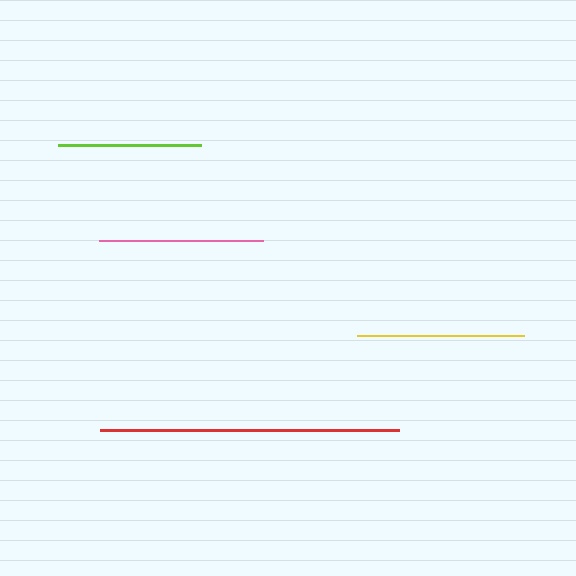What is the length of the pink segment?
The pink segment is approximately 164 pixels long.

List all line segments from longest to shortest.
From longest to shortest: red, yellow, pink, lime.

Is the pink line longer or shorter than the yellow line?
The yellow line is longer than the pink line.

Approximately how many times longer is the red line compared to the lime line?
The red line is approximately 2.1 times the length of the lime line.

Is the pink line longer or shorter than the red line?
The red line is longer than the pink line.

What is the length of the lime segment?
The lime segment is approximately 143 pixels long.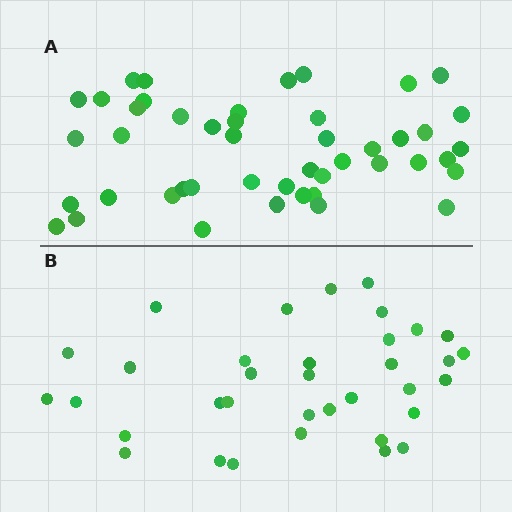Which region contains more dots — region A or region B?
Region A (the top region) has more dots.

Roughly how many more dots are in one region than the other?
Region A has roughly 12 or so more dots than region B.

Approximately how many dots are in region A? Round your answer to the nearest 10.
About 50 dots. (The exact count is 46, which rounds to 50.)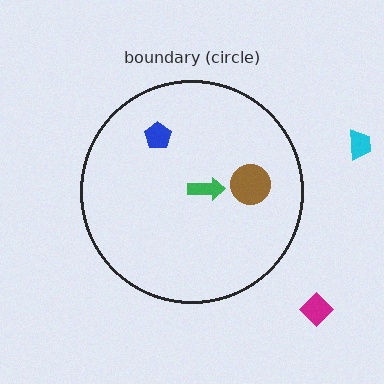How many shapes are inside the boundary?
3 inside, 2 outside.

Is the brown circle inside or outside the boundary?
Inside.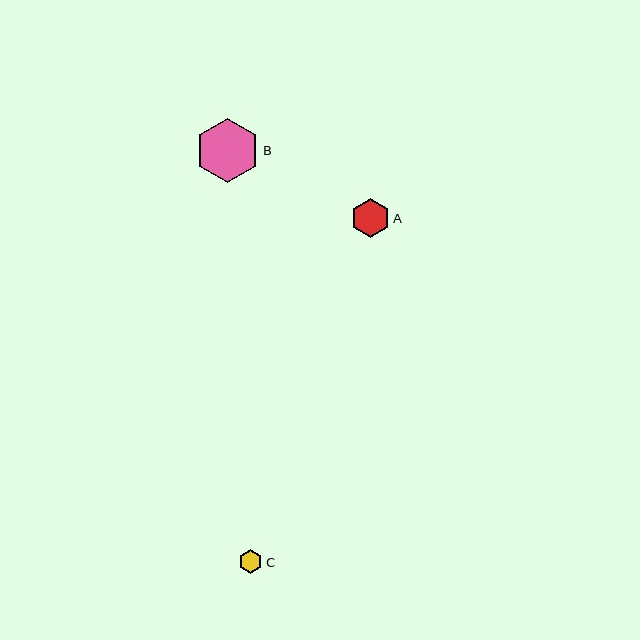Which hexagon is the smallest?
Hexagon C is the smallest with a size of approximately 23 pixels.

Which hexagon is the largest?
Hexagon B is the largest with a size of approximately 65 pixels.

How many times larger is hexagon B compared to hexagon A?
Hexagon B is approximately 1.7 times the size of hexagon A.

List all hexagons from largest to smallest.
From largest to smallest: B, A, C.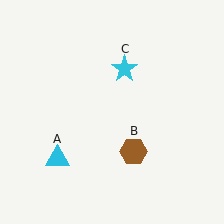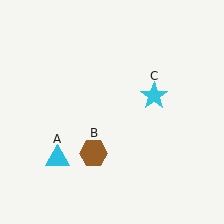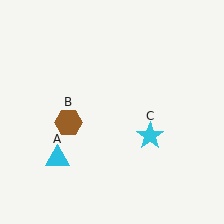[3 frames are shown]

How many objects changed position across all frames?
2 objects changed position: brown hexagon (object B), cyan star (object C).